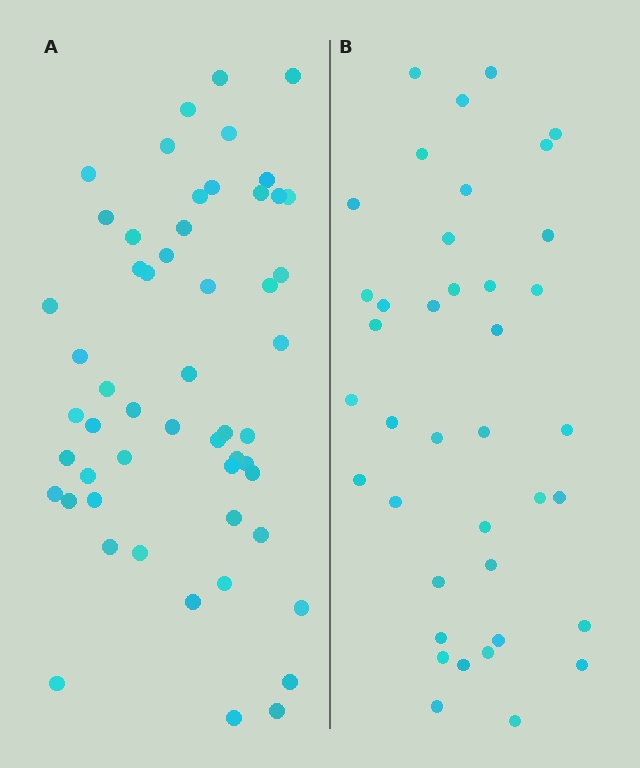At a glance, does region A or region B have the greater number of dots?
Region A (the left region) has more dots.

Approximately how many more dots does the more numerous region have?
Region A has approximately 15 more dots than region B.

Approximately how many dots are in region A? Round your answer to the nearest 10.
About 50 dots. (The exact count is 54, which rounds to 50.)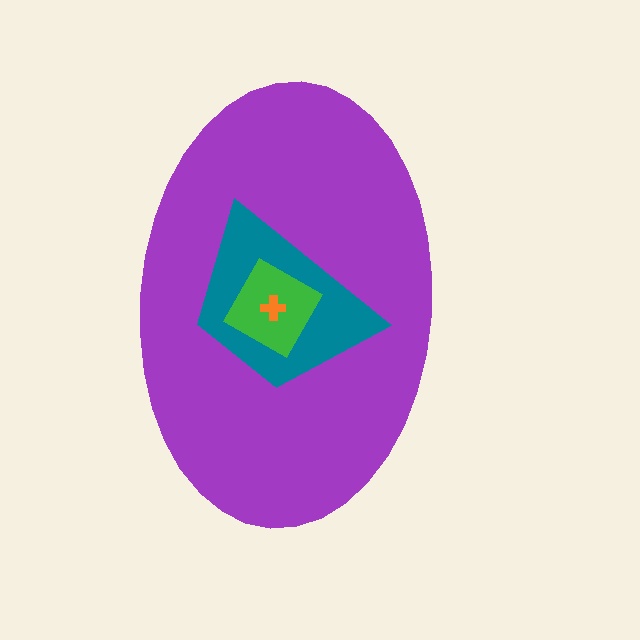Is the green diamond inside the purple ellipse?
Yes.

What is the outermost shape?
The purple ellipse.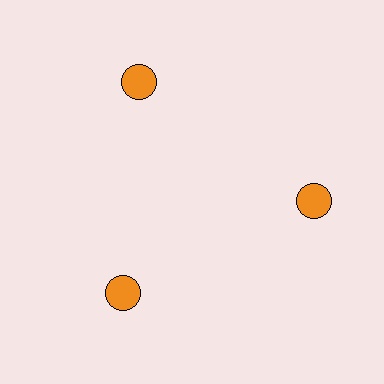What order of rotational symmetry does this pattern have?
This pattern has 3-fold rotational symmetry.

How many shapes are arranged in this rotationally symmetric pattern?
There are 3 shapes, arranged in 3 groups of 1.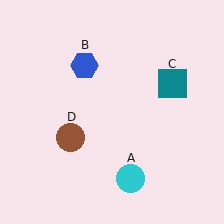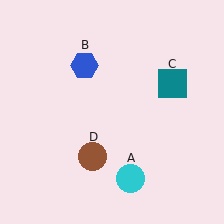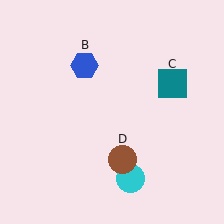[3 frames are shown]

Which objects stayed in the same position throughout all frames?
Cyan circle (object A) and blue hexagon (object B) and teal square (object C) remained stationary.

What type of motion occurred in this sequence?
The brown circle (object D) rotated counterclockwise around the center of the scene.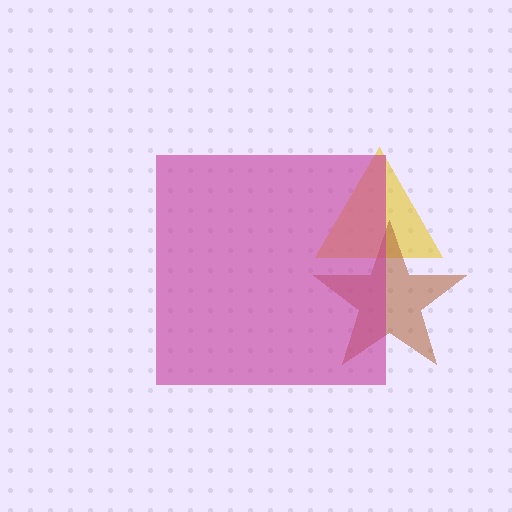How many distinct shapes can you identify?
There are 3 distinct shapes: a yellow triangle, a brown star, a magenta square.